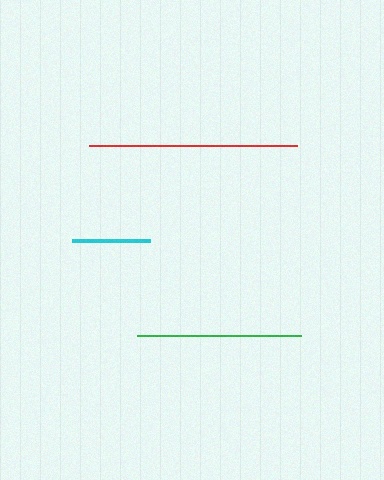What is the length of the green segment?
The green segment is approximately 164 pixels long.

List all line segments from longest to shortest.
From longest to shortest: red, green, cyan.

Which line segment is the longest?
The red line is the longest at approximately 208 pixels.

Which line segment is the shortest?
The cyan line is the shortest at approximately 78 pixels.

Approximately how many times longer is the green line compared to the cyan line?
The green line is approximately 2.1 times the length of the cyan line.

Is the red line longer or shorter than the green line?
The red line is longer than the green line.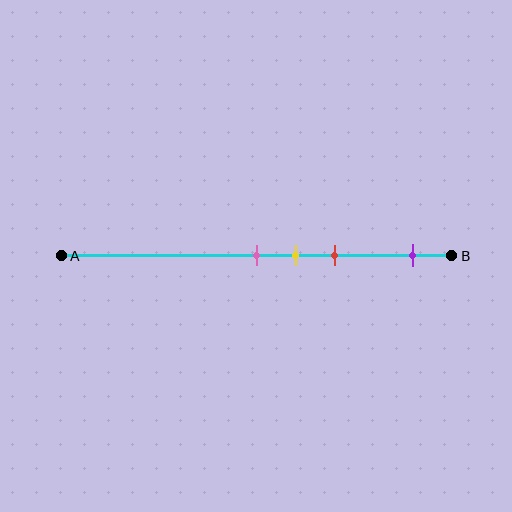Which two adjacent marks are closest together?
The pink and yellow marks are the closest adjacent pair.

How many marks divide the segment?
There are 4 marks dividing the segment.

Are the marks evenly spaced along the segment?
No, the marks are not evenly spaced.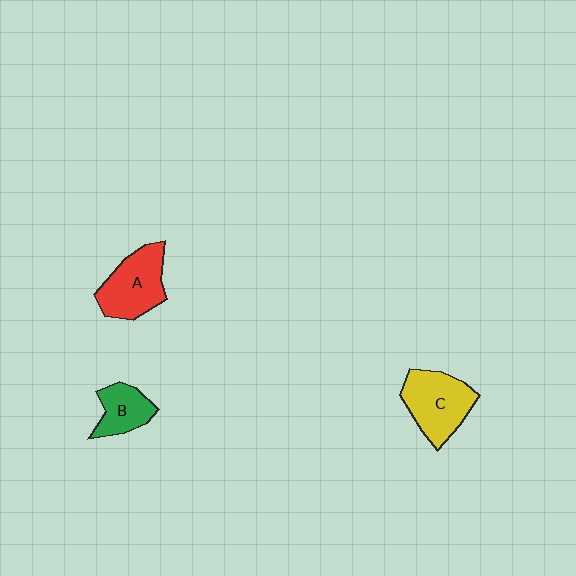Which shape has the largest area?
Shape C (yellow).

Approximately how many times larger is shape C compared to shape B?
Approximately 1.6 times.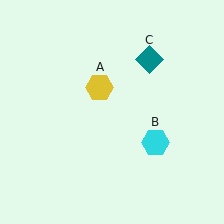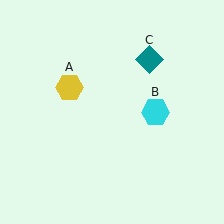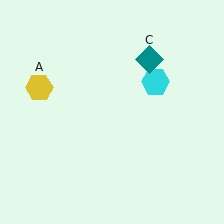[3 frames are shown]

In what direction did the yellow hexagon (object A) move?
The yellow hexagon (object A) moved left.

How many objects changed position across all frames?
2 objects changed position: yellow hexagon (object A), cyan hexagon (object B).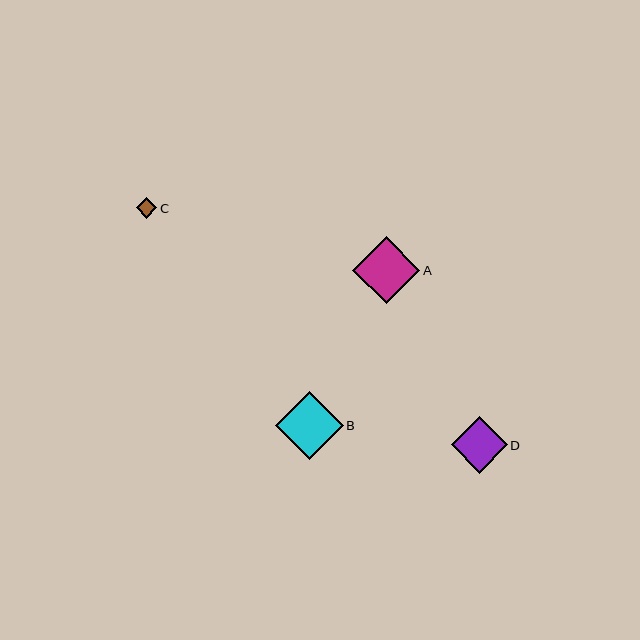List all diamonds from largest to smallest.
From largest to smallest: B, A, D, C.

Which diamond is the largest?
Diamond B is the largest with a size of approximately 68 pixels.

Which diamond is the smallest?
Diamond C is the smallest with a size of approximately 21 pixels.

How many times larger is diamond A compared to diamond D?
Diamond A is approximately 1.2 times the size of diamond D.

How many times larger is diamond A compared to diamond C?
Diamond A is approximately 3.2 times the size of diamond C.